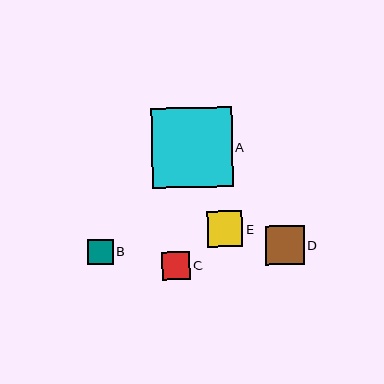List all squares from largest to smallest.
From largest to smallest: A, D, E, C, B.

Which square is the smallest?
Square B is the smallest with a size of approximately 25 pixels.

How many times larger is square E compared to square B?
Square E is approximately 1.4 times the size of square B.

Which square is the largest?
Square A is the largest with a size of approximately 80 pixels.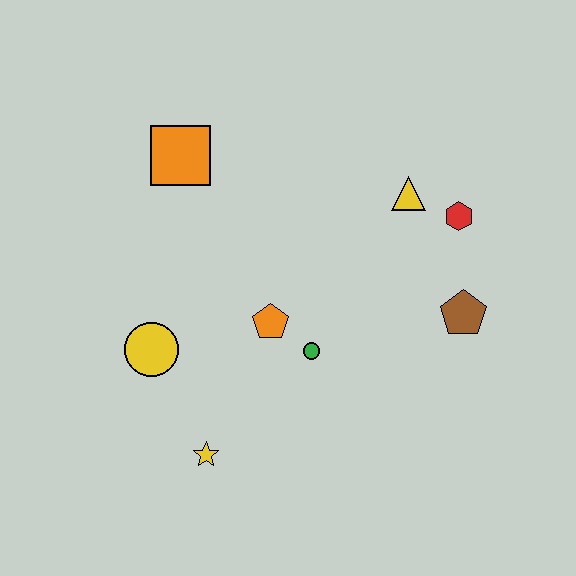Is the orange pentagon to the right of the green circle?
No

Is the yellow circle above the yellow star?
Yes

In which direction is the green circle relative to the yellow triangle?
The green circle is below the yellow triangle.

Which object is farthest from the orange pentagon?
The red hexagon is farthest from the orange pentagon.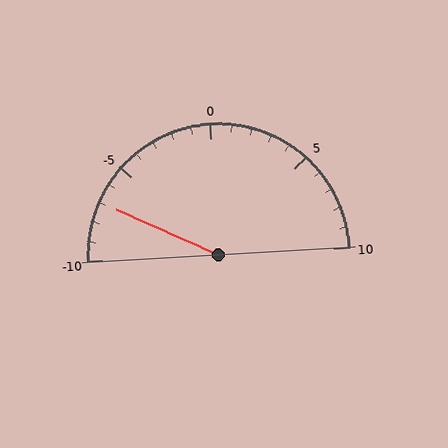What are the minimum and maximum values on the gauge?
The gauge ranges from -10 to 10.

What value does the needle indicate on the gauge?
The needle indicates approximately -7.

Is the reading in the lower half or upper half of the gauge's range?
The reading is in the lower half of the range (-10 to 10).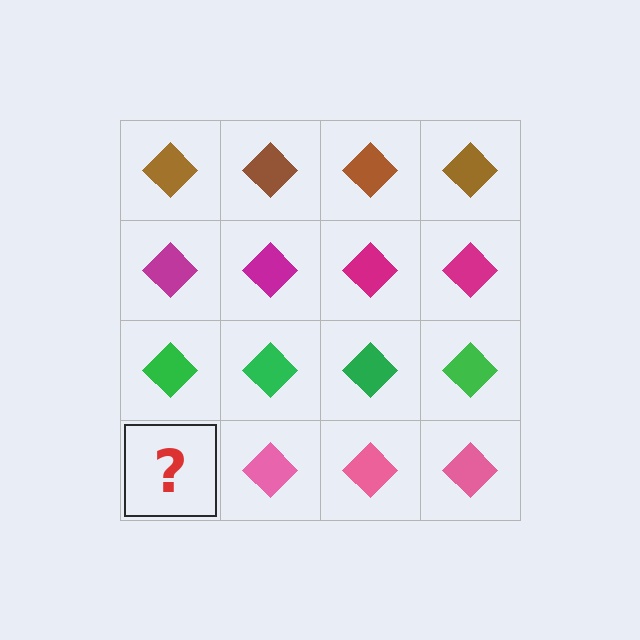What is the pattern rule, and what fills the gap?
The rule is that each row has a consistent color. The gap should be filled with a pink diamond.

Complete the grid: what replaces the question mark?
The question mark should be replaced with a pink diamond.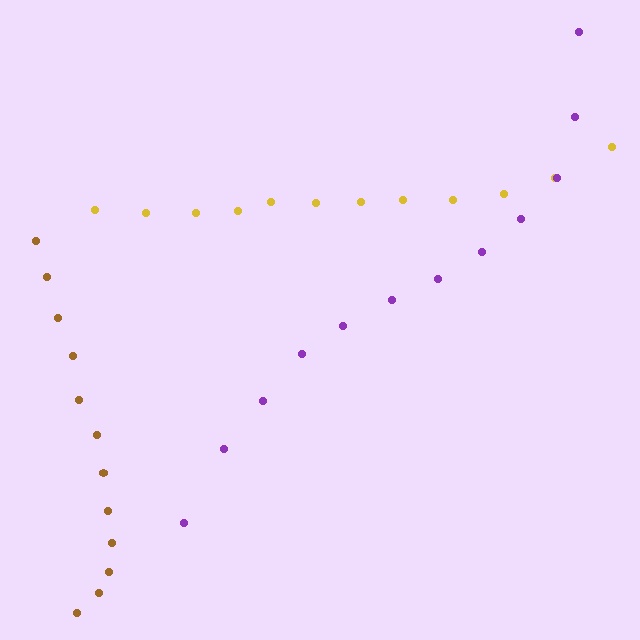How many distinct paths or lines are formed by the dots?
There are 3 distinct paths.